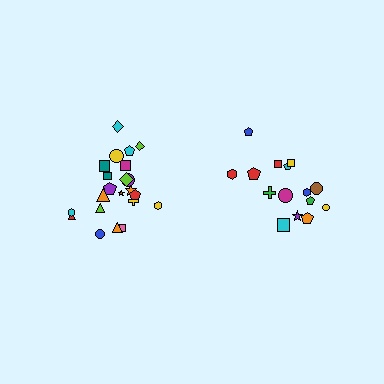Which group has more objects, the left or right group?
The left group.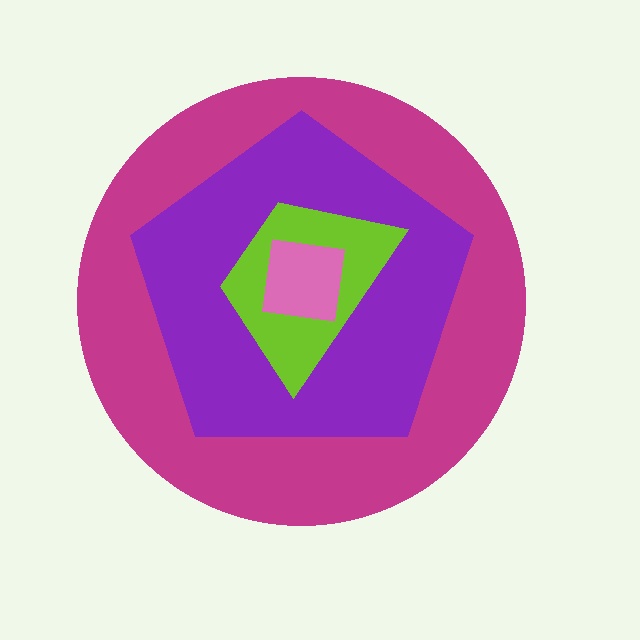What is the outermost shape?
The magenta circle.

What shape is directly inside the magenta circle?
The purple pentagon.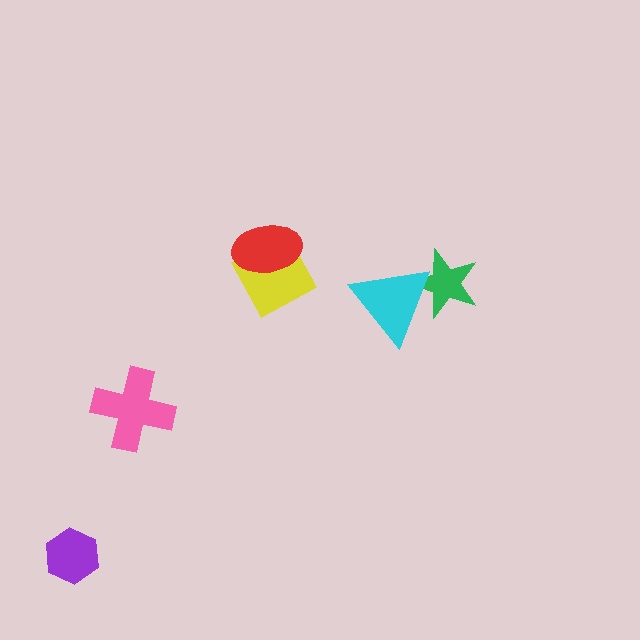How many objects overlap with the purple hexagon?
0 objects overlap with the purple hexagon.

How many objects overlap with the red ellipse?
1 object overlaps with the red ellipse.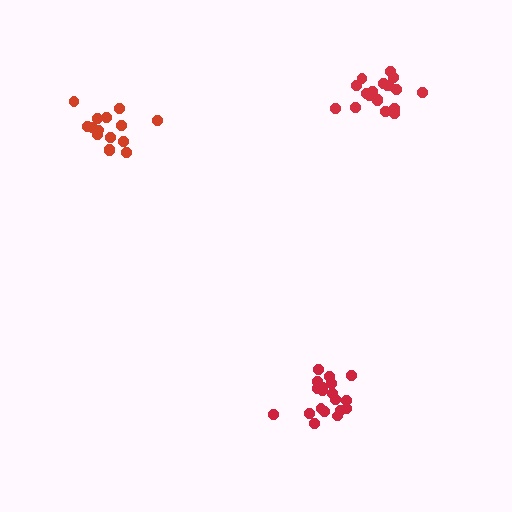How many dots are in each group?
Group 1: 15 dots, Group 2: 19 dots, Group 3: 19 dots (53 total).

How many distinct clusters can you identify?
There are 3 distinct clusters.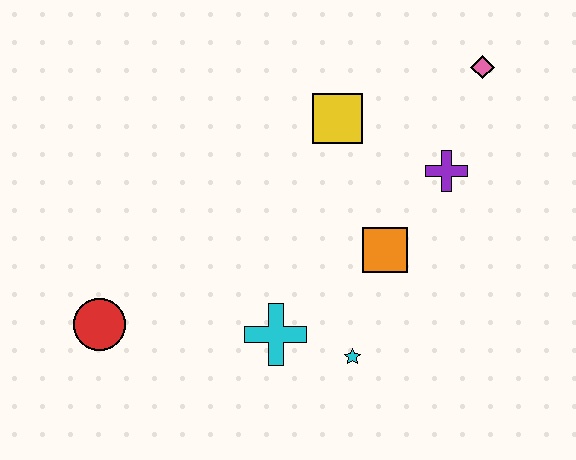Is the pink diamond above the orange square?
Yes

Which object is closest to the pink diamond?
The purple cross is closest to the pink diamond.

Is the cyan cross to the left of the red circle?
No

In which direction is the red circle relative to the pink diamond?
The red circle is to the left of the pink diamond.